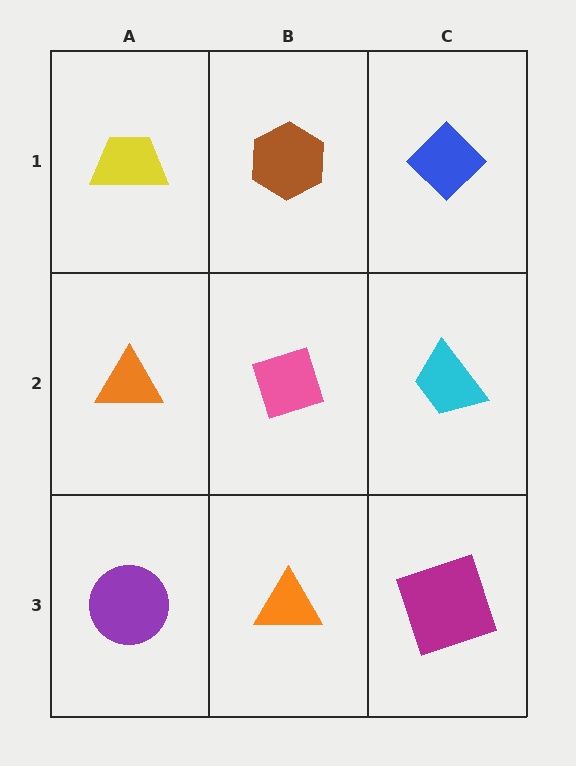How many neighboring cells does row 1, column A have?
2.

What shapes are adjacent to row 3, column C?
A cyan trapezoid (row 2, column C), an orange triangle (row 3, column B).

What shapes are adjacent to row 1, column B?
A pink diamond (row 2, column B), a yellow trapezoid (row 1, column A), a blue diamond (row 1, column C).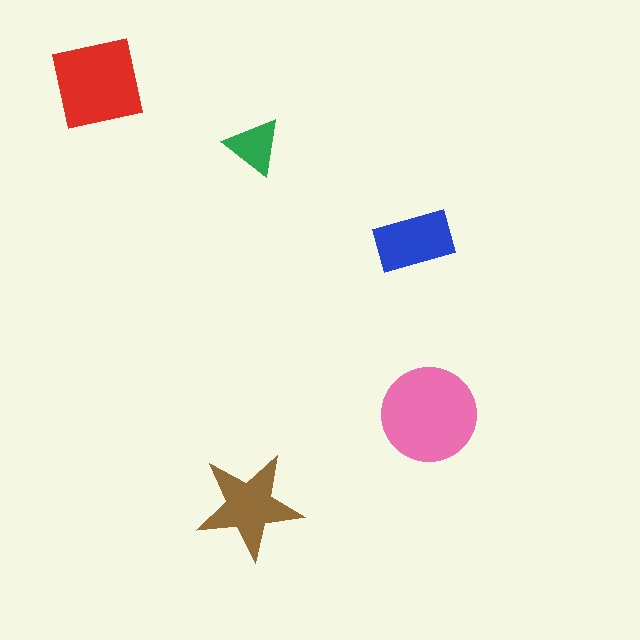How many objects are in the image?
There are 5 objects in the image.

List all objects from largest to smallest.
The pink circle, the red square, the brown star, the blue rectangle, the green triangle.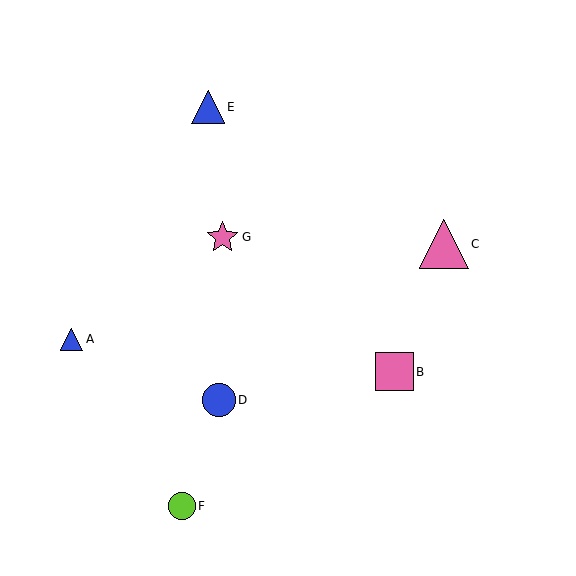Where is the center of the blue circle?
The center of the blue circle is at (219, 400).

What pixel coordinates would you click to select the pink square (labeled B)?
Click at (394, 372) to select the pink square B.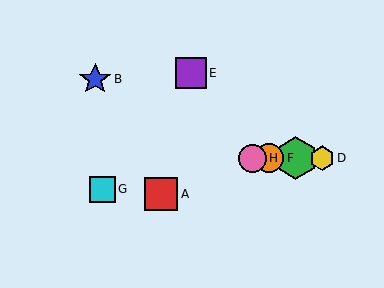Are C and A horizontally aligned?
No, C is at y≈158 and A is at y≈194.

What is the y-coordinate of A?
Object A is at y≈194.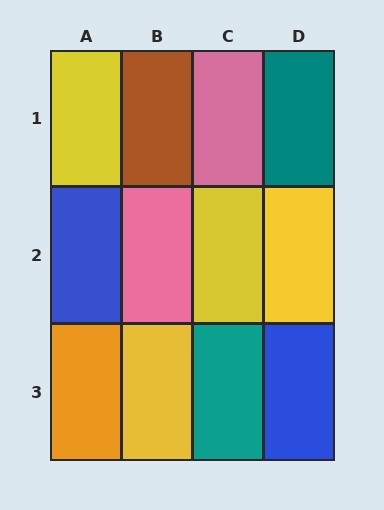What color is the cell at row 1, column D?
Teal.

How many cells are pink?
2 cells are pink.